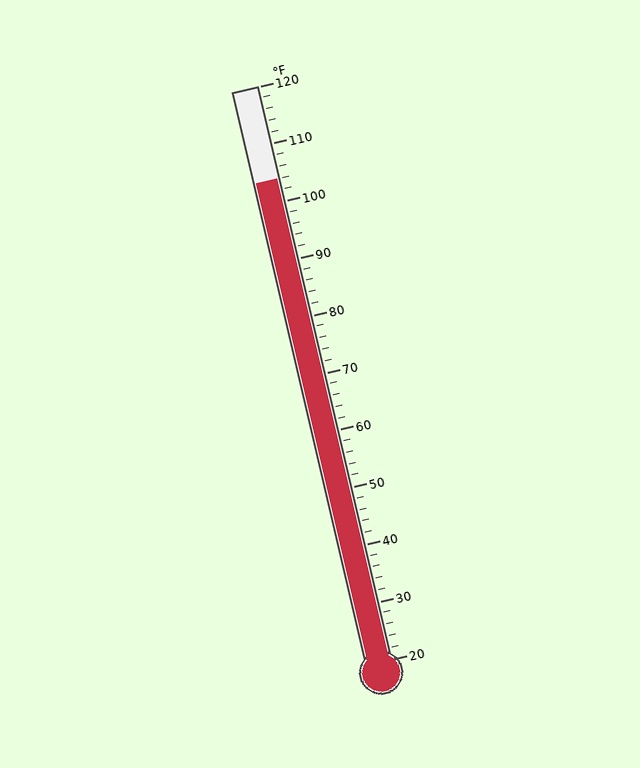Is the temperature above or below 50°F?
The temperature is above 50°F.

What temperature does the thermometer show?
The thermometer shows approximately 104°F.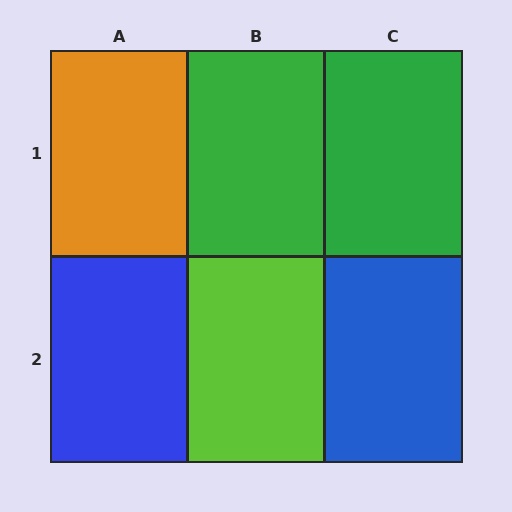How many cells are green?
2 cells are green.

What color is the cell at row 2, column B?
Lime.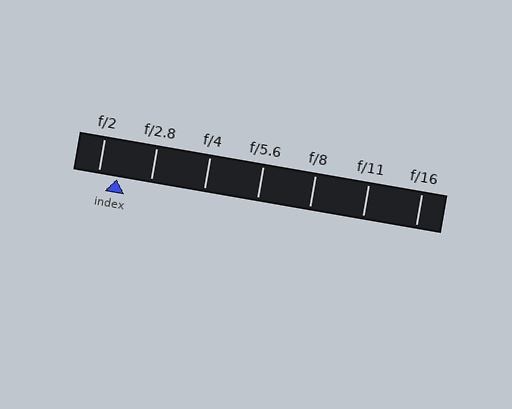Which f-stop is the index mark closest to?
The index mark is closest to f/2.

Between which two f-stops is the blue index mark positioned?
The index mark is between f/2 and f/2.8.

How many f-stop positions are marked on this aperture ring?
There are 7 f-stop positions marked.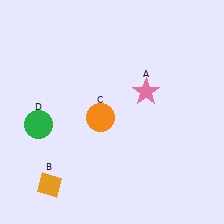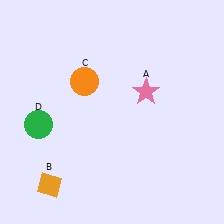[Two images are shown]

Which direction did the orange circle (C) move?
The orange circle (C) moved up.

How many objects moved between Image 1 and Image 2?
1 object moved between the two images.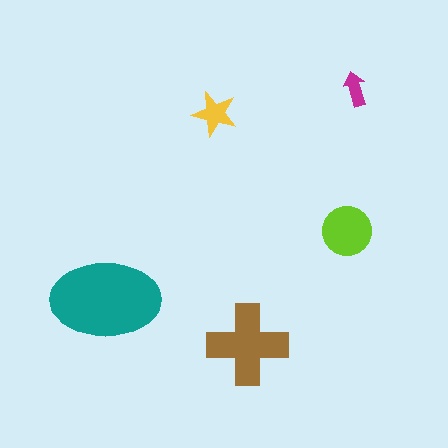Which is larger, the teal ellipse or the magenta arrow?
The teal ellipse.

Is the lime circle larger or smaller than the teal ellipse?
Smaller.